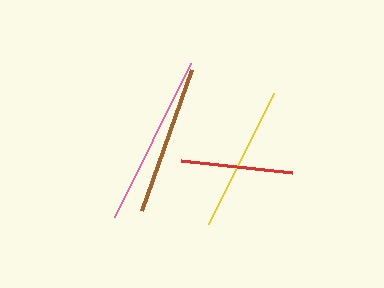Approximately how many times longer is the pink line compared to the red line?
The pink line is approximately 1.5 times the length of the red line.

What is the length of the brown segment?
The brown segment is approximately 150 pixels long.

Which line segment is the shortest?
The red line is the shortest at approximately 112 pixels.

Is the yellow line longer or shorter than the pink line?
The pink line is longer than the yellow line.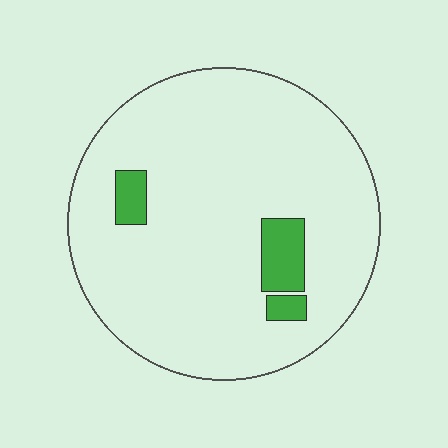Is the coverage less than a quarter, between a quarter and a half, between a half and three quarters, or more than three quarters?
Less than a quarter.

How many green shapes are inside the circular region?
3.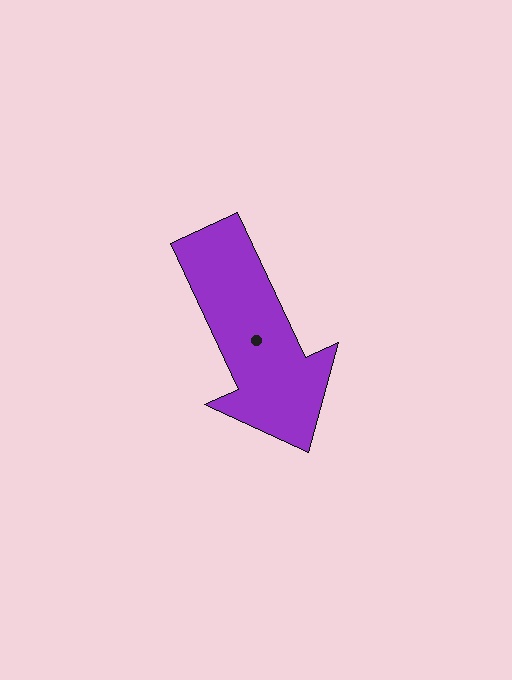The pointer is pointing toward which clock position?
Roughly 5 o'clock.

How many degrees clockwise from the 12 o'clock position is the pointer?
Approximately 155 degrees.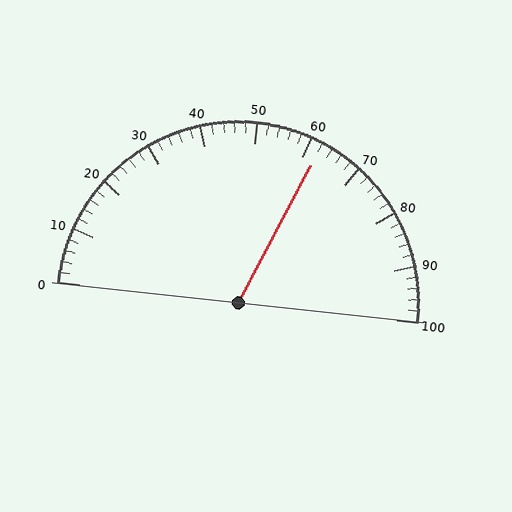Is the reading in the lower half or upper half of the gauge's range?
The reading is in the upper half of the range (0 to 100).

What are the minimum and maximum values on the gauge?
The gauge ranges from 0 to 100.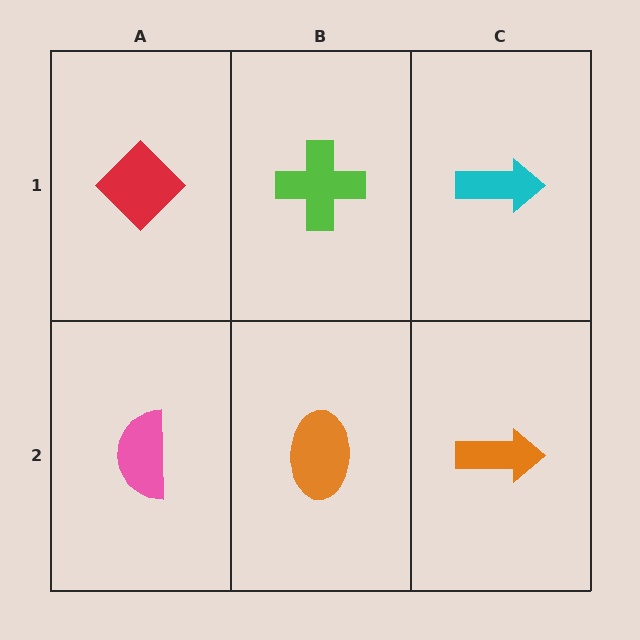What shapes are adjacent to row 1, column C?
An orange arrow (row 2, column C), a lime cross (row 1, column B).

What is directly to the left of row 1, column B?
A red diamond.